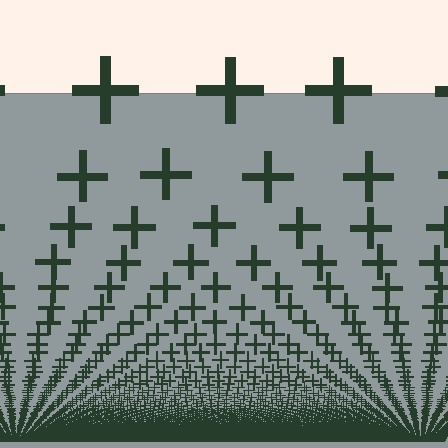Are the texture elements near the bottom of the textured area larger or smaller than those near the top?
Smaller. The gradient is inverted — elements near the bottom are smaller and denser.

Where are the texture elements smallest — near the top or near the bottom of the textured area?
Near the bottom.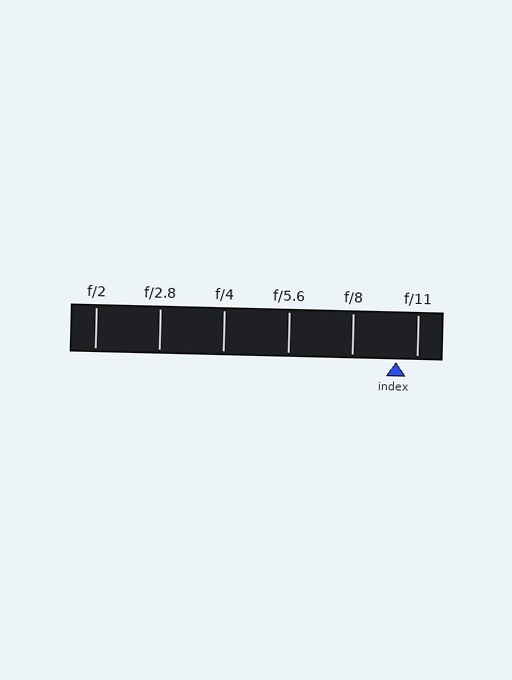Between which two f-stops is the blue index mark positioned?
The index mark is between f/8 and f/11.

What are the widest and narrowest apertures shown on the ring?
The widest aperture shown is f/2 and the narrowest is f/11.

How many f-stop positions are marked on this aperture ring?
There are 6 f-stop positions marked.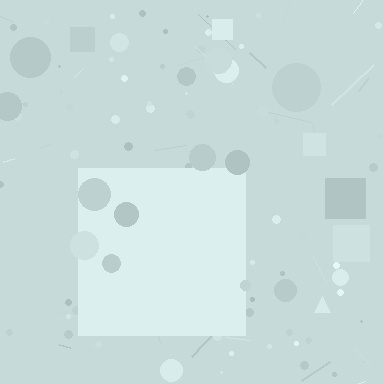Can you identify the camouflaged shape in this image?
The camouflaged shape is a square.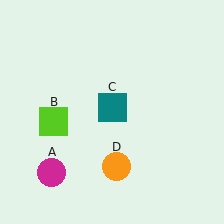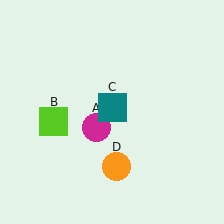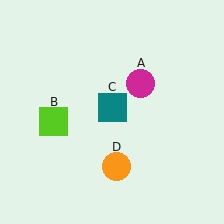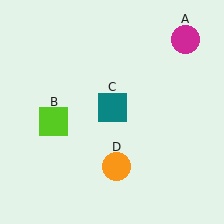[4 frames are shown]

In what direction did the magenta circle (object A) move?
The magenta circle (object A) moved up and to the right.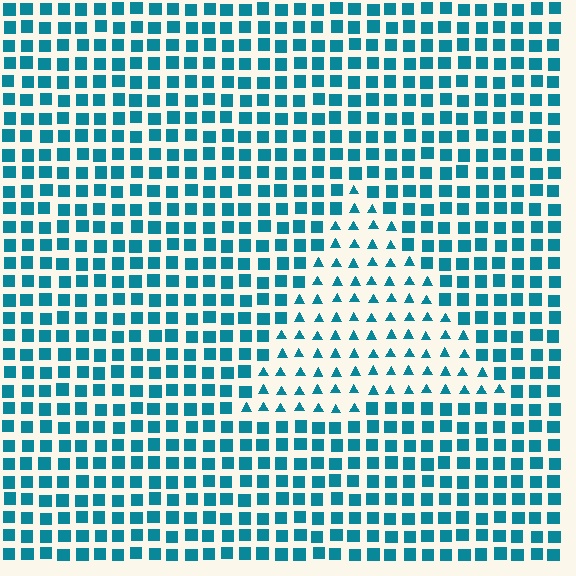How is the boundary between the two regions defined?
The boundary is defined by a change in element shape: triangles inside vs. squares outside. All elements share the same color and spacing.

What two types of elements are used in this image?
The image uses triangles inside the triangle region and squares outside it.